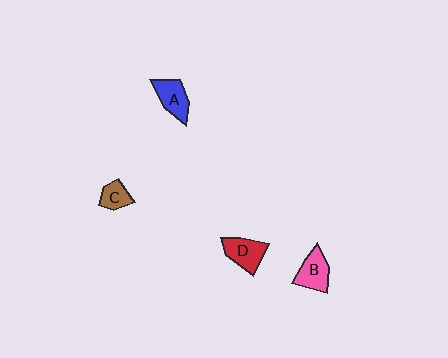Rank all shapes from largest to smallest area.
From largest to smallest: D (red), B (pink), A (blue), C (brown).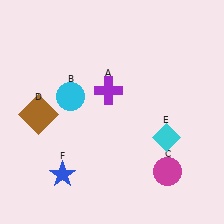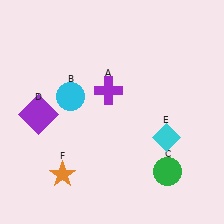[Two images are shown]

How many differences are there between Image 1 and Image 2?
There are 3 differences between the two images.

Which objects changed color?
C changed from magenta to green. D changed from brown to purple. F changed from blue to orange.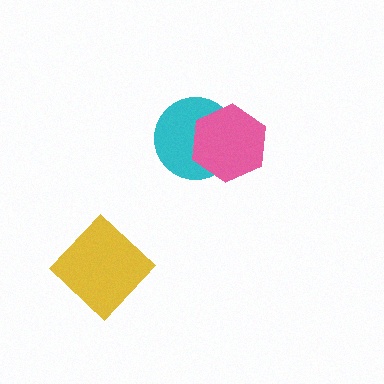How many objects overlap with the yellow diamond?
0 objects overlap with the yellow diamond.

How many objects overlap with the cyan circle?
1 object overlaps with the cyan circle.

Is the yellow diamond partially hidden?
No, no other shape covers it.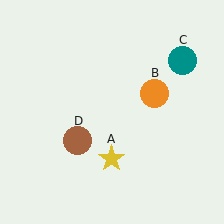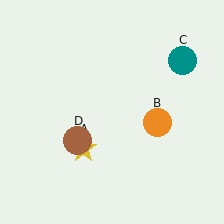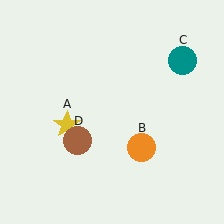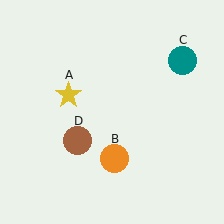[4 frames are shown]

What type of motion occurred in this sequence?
The yellow star (object A), orange circle (object B) rotated clockwise around the center of the scene.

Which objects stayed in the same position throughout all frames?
Teal circle (object C) and brown circle (object D) remained stationary.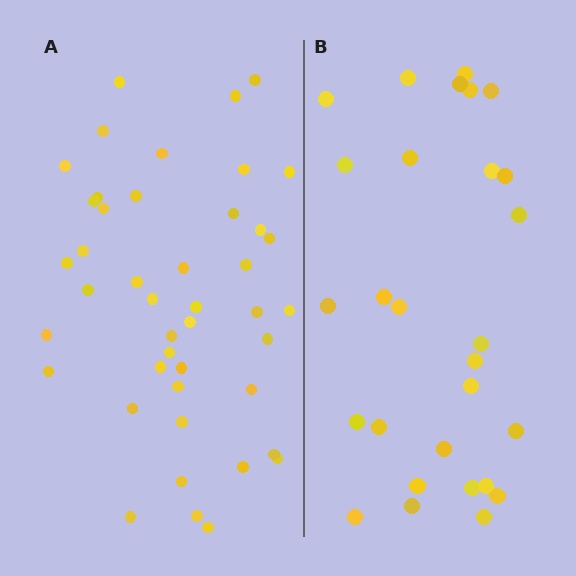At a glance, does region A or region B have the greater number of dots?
Region A (the left region) has more dots.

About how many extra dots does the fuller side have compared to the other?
Region A has approximately 15 more dots than region B.